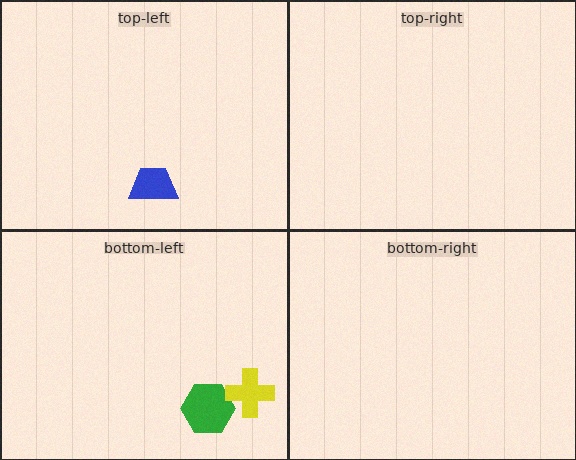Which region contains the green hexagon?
The bottom-left region.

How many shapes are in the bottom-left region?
2.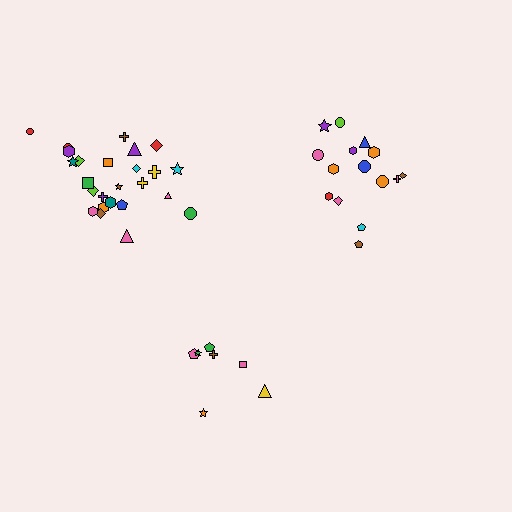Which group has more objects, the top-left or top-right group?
The top-left group.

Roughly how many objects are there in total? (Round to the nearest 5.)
Roughly 45 objects in total.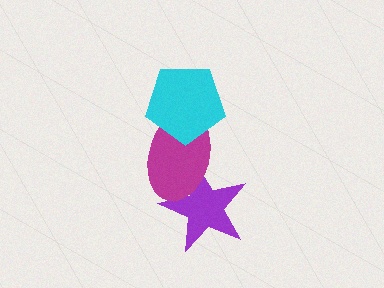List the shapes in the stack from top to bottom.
From top to bottom: the cyan pentagon, the magenta ellipse, the purple star.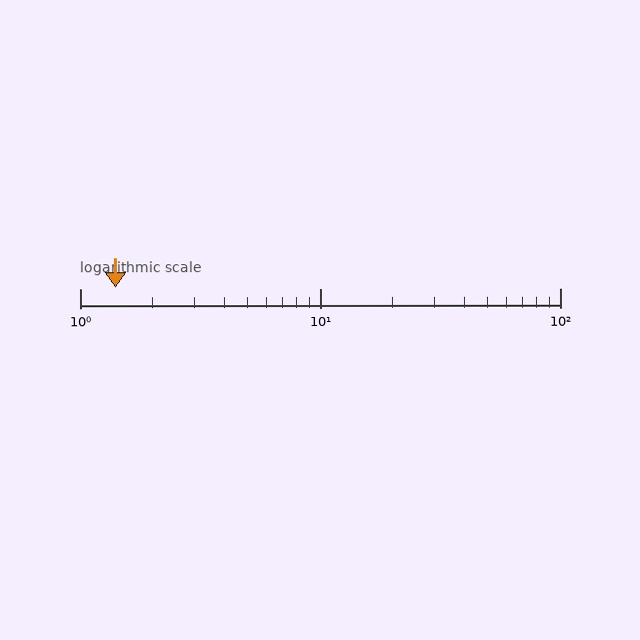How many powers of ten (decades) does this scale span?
The scale spans 2 decades, from 1 to 100.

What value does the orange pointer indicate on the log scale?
The pointer indicates approximately 1.4.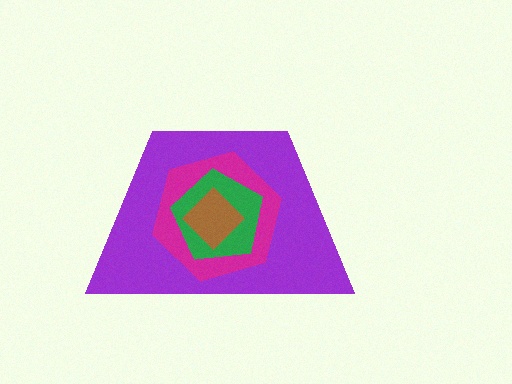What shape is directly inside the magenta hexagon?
The green pentagon.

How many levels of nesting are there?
4.